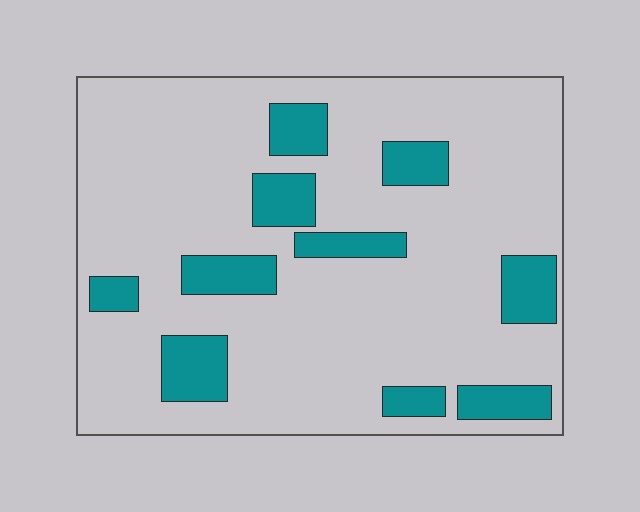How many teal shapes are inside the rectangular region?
10.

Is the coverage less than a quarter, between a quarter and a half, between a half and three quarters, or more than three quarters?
Less than a quarter.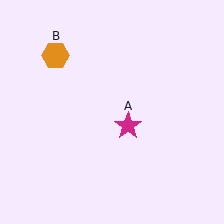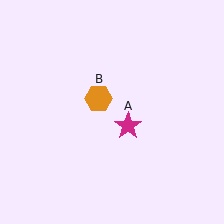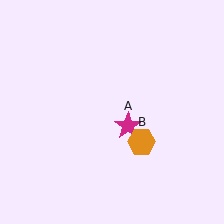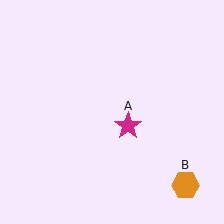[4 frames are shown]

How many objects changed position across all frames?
1 object changed position: orange hexagon (object B).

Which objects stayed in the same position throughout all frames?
Magenta star (object A) remained stationary.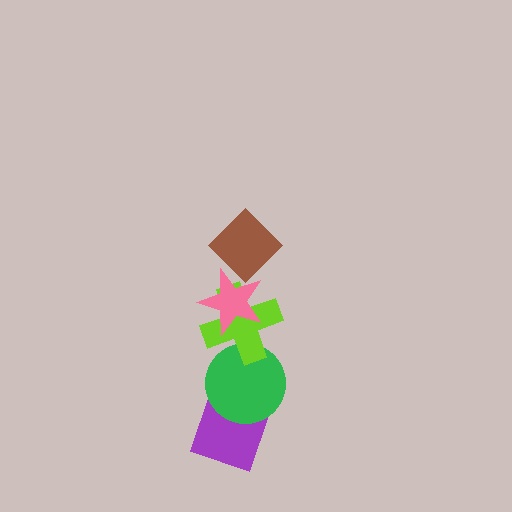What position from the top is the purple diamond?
The purple diamond is 5th from the top.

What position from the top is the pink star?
The pink star is 2nd from the top.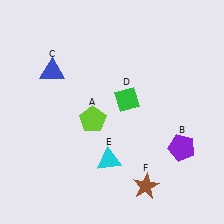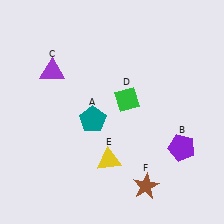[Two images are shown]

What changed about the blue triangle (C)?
In Image 1, C is blue. In Image 2, it changed to purple.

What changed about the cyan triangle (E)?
In Image 1, E is cyan. In Image 2, it changed to yellow.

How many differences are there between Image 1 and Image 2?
There are 3 differences between the two images.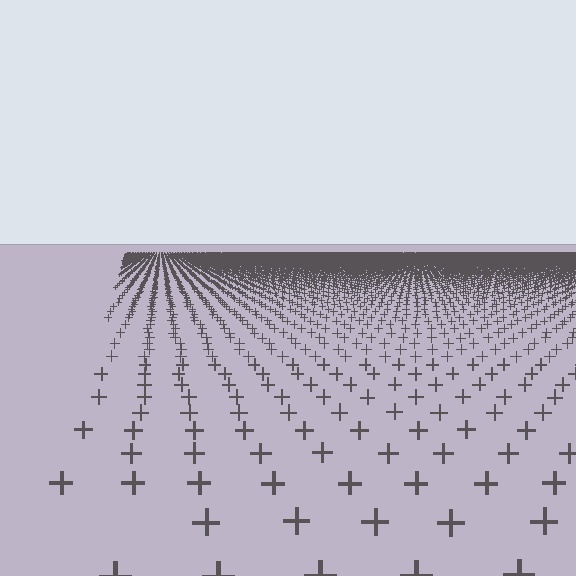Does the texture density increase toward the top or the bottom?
Density increases toward the top.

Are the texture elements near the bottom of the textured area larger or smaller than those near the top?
Larger. Near the bottom, elements are closer to the viewer and appear at a bigger on-screen size.